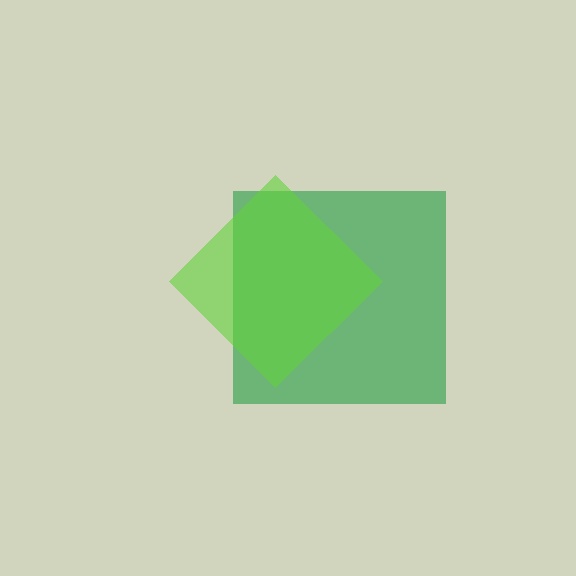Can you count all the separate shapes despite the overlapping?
Yes, there are 2 separate shapes.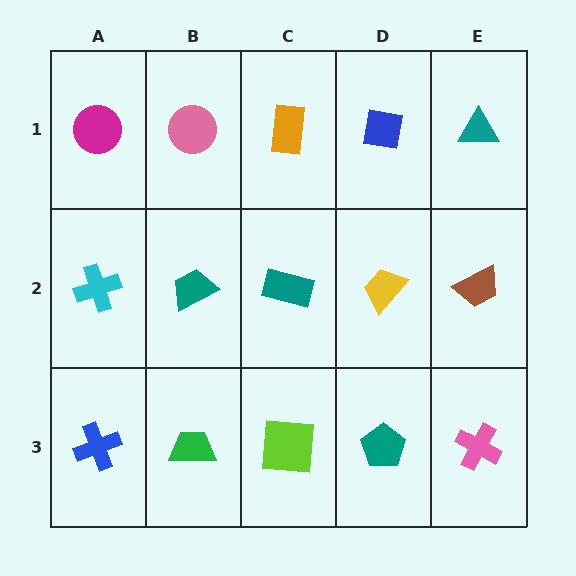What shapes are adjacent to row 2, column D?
A blue square (row 1, column D), a teal pentagon (row 3, column D), a teal rectangle (row 2, column C), a brown trapezoid (row 2, column E).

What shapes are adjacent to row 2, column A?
A magenta circle (row 1, column A), a blue cross (row 3, column A), a teal trapezoid (row 2, column B).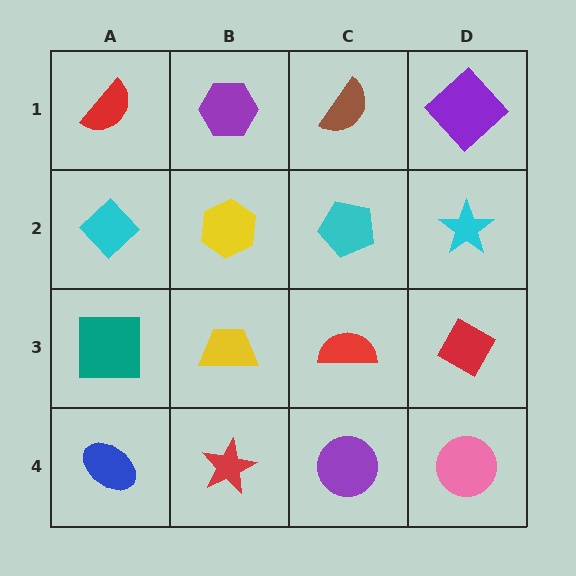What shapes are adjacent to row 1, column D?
A cyan star (row 2, column D), a brown semicircle (row 1, column C).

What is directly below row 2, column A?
A teal square.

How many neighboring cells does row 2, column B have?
4.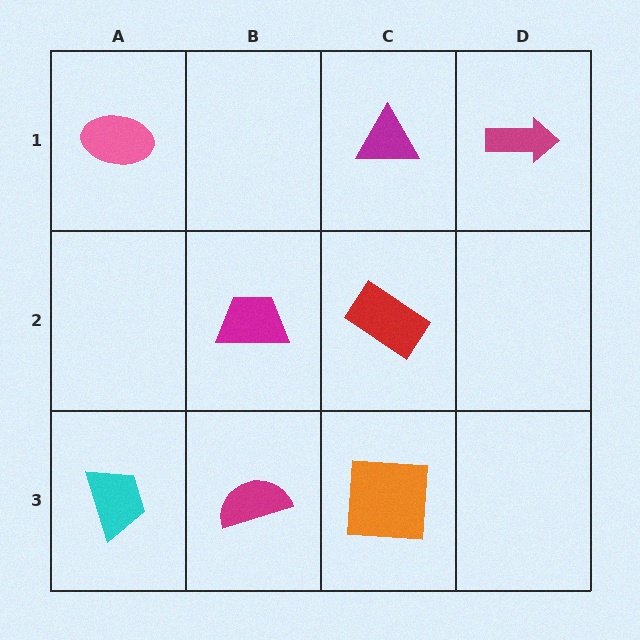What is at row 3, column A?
A cyan trapezoid.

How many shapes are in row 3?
3 shapes.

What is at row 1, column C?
A magenta triangle.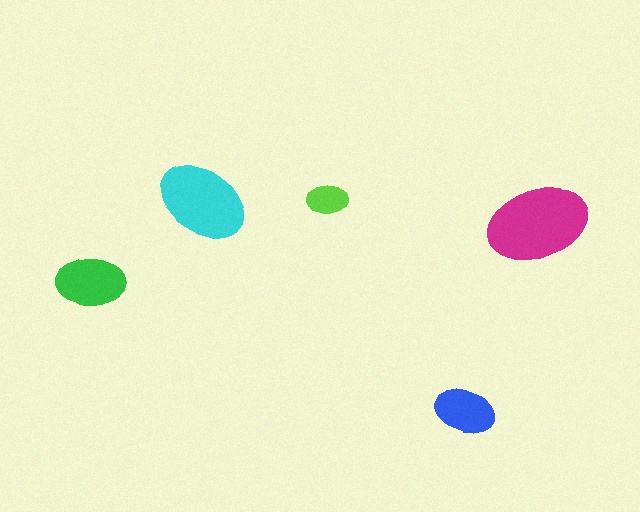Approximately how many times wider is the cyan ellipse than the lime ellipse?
About 2 times wider.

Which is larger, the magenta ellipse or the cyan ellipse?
The magenta one.